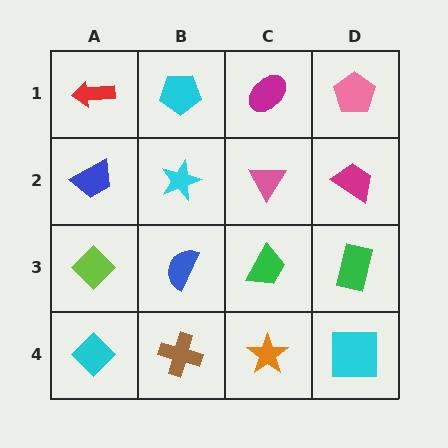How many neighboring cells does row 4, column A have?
2.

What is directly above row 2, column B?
A cyan pentagon.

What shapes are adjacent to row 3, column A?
A blue trapezoid (row 2, column A), a cyan diamond (row 4, column A), a blue semicircle (row 3, column B).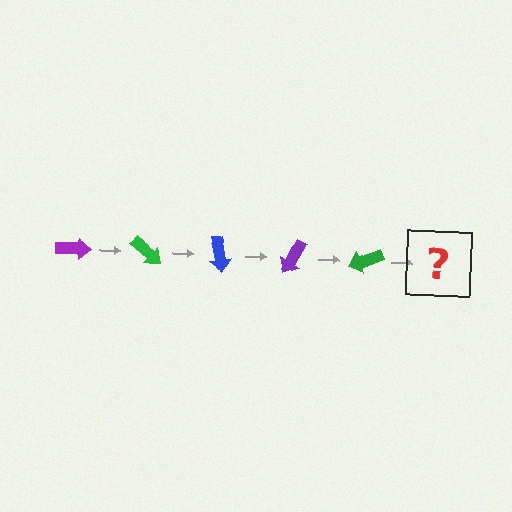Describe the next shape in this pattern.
It should be a blue arrow, rotated 200 degrees from the start.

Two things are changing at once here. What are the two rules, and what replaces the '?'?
The two rules are that it rotates 40 degrees each step and the color cycles through purple, green, and blue. The '?' should be a blue arrow, rotated 200 degrees from the start.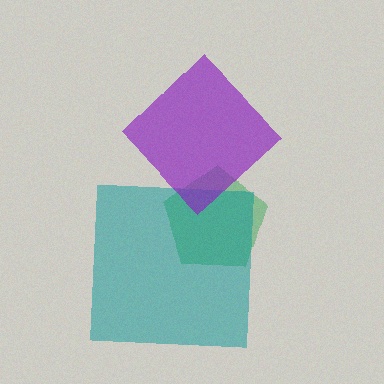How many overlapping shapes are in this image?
There are 3 overlapping shapes in the image.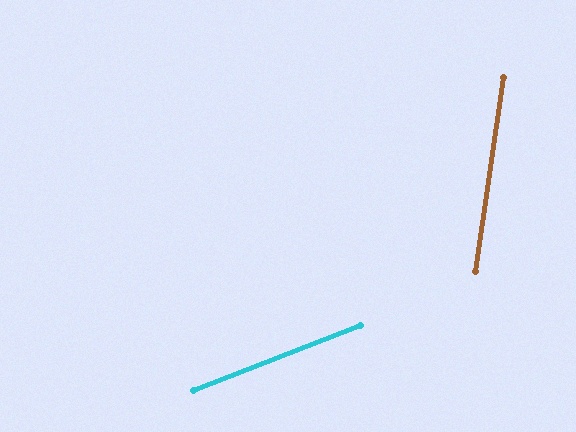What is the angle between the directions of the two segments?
Approximately 60 degrees.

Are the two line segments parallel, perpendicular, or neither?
Neither parallel nor perpendicular — they differ by about 60°.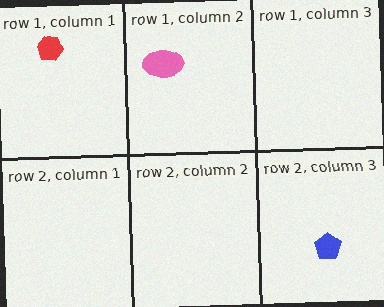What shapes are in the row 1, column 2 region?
The pink ellipse.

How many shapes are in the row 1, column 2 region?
1.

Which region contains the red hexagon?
The row 1, column 1 region.